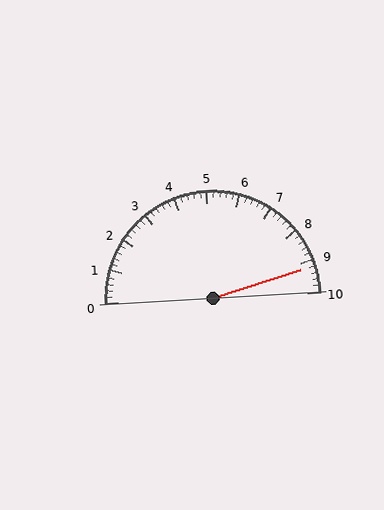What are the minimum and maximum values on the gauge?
The gauge ranges from 0 to 10.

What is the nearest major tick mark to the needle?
The nearest major tick mark is 9.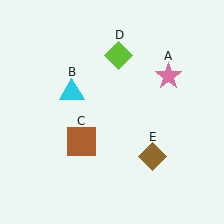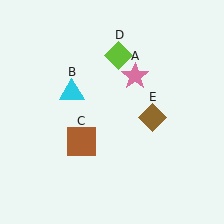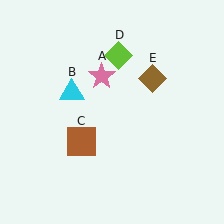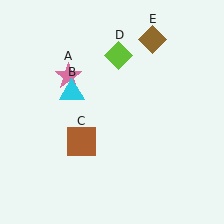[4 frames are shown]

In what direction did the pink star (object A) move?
The pink star (object A) moved left.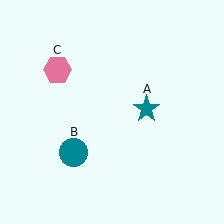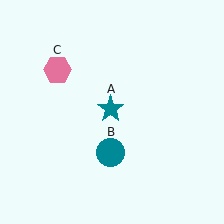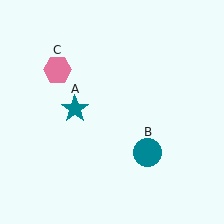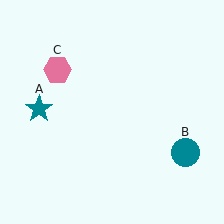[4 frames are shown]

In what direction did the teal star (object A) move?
The teal star (object A) moved left.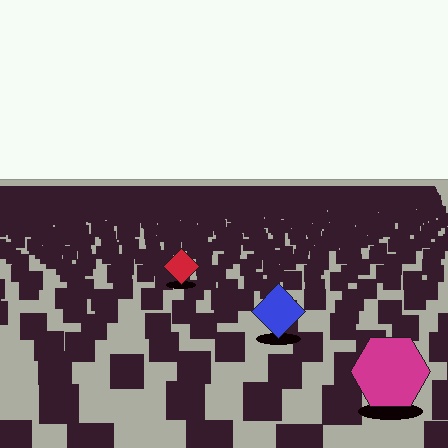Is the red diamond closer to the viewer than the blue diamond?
No. The blue diamond is closer — you can tell from the texture gradient: the ground texture is coarser near it.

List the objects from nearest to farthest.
From nearest to farthest: the magenta hexagon, the blue diamond, the red diamond.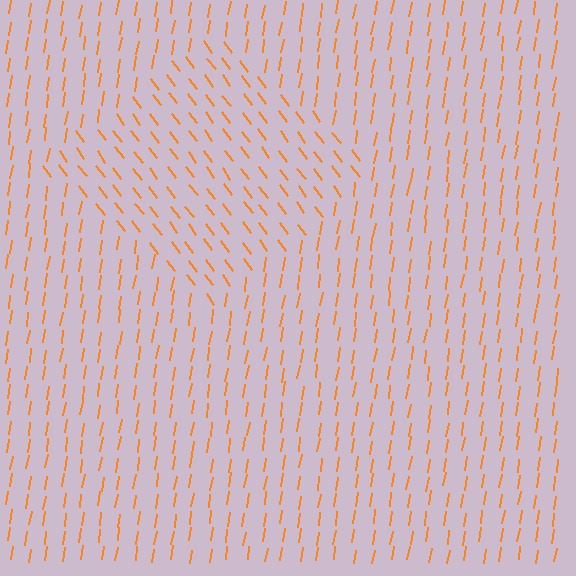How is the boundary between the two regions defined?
The boundary is defined purely by a change in line orientation (approximately 45 degrees difference). All lines are the same color and thickness.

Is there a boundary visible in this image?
Yes, there is a texture boundary formed by a change in line orientation.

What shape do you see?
I see a diamond.